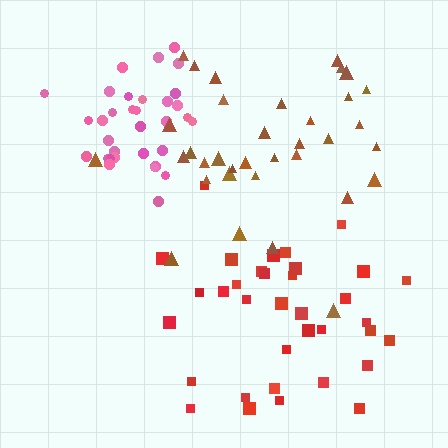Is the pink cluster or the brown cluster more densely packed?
Pink.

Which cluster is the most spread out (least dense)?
Brown.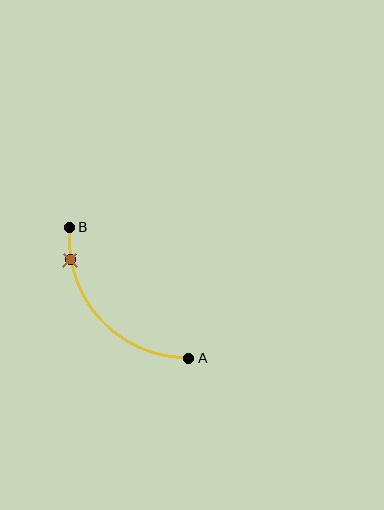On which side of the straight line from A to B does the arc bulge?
The arc bulges below and to the left of the straight line connecting A and B.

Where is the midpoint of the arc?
The arc midpoint is the point on the curve farthest from the straight line joining A and B. It sits below and to the left of that line.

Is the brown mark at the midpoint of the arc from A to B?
No. The brown mark lies on the arc but is closer to endpoint B. The arc midpoint would be at the point on the curve equidistant along the arc from both A and B.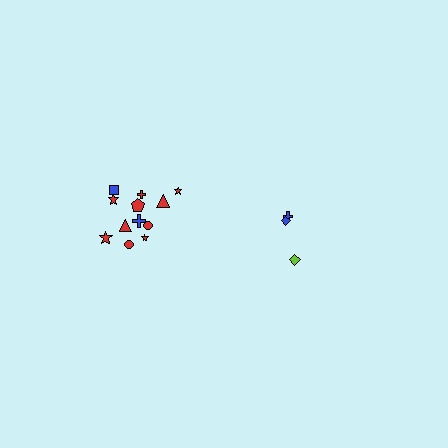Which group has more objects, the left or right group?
The left group.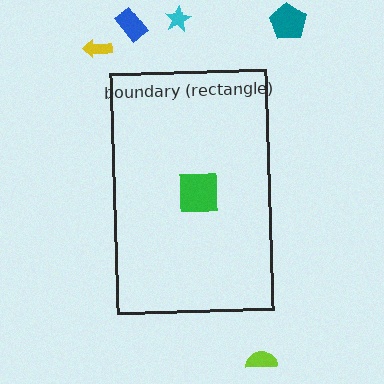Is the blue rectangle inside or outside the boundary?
Outside.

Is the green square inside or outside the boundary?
Inside.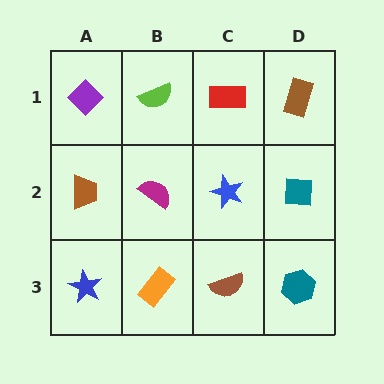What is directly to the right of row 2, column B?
A blue star.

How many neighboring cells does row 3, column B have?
3.